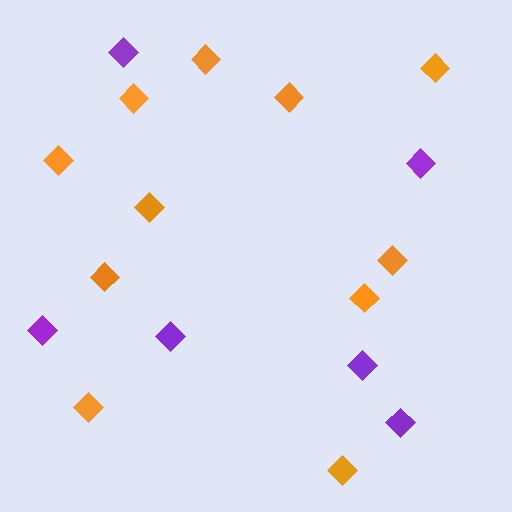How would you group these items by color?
There are 2 groups: one group of orange diamonds (11) and one group of purple diamonds (6).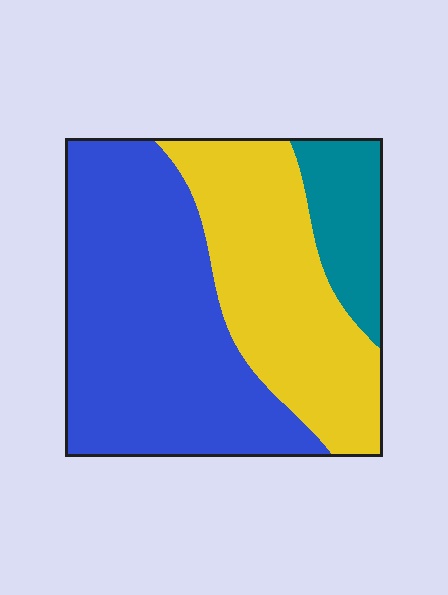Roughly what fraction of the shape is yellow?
Yellow covers around 35% of the shape.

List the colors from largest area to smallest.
From largest to smallest: blue, yellow, teal.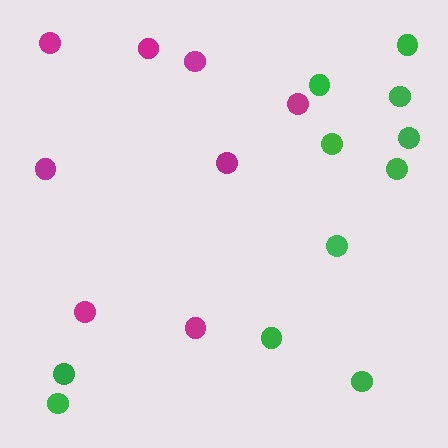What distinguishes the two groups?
There are 2 groups: one group of magenta circles (8) and one group of green circles (11).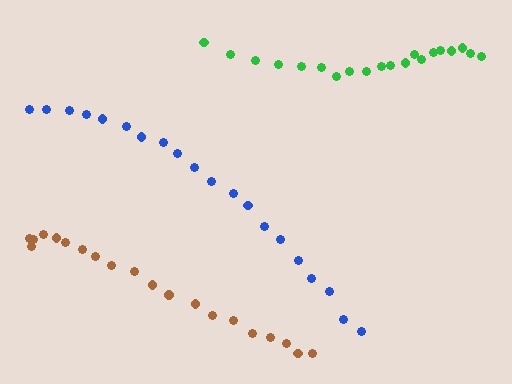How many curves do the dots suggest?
There are 3 distinct paths.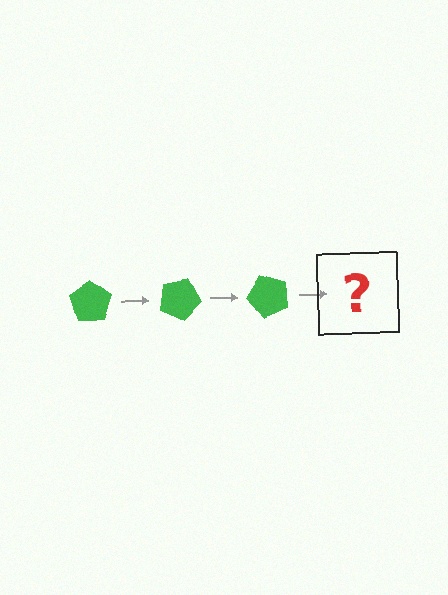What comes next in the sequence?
The next element should be a green pentagon rotated 75 degrees.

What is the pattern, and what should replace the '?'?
The pattern is that the pentagon rotates 25 degrees each step. The '?' should be a green pentagon rotated 75 degrees.